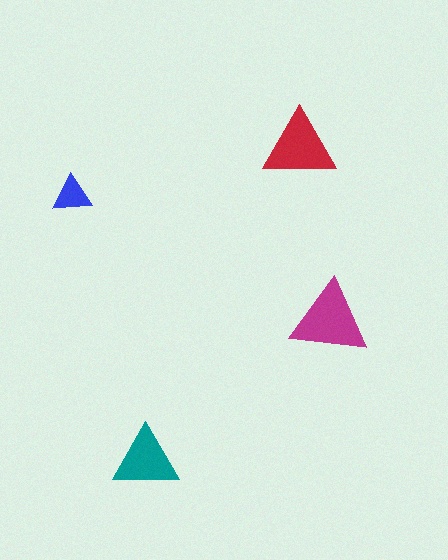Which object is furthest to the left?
The blue triangle is leftmost.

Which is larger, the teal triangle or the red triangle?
The red one.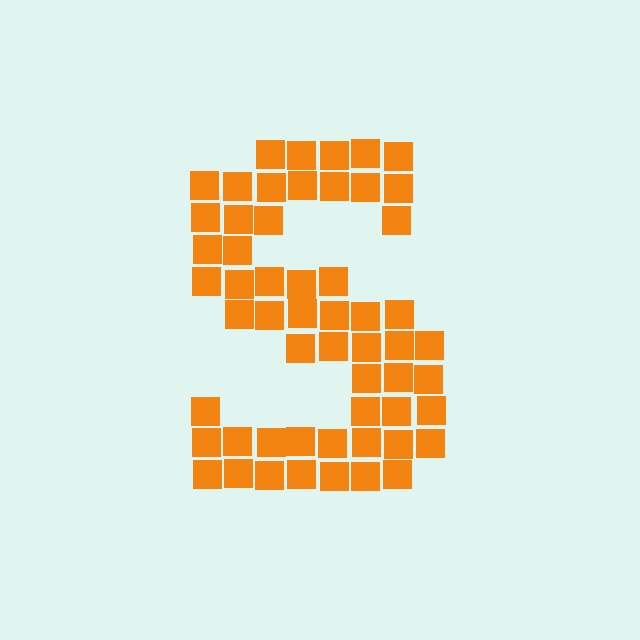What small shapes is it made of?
It is made of small squares.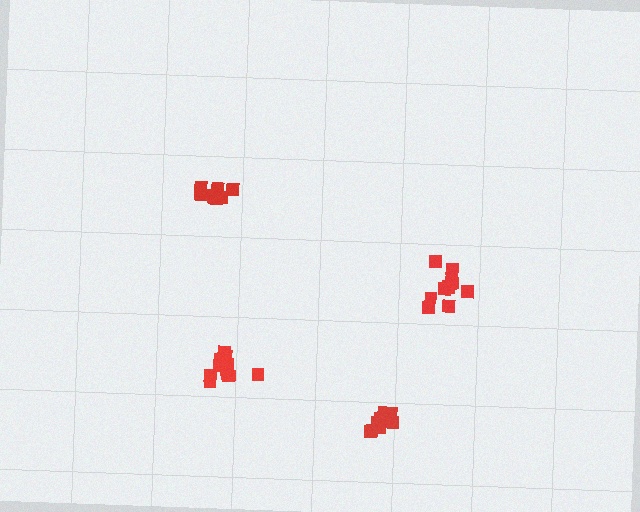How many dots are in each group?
Group 1: 11 dots, Group 2: 9 dots, Group 3: 9 dots, Group 4: 11 dots (40 total).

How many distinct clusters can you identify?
There are 4 distinct clusters.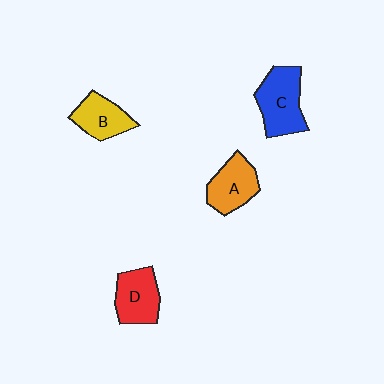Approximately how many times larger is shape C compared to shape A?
Approximately 1.2 times.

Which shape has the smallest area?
Shape B (yellow).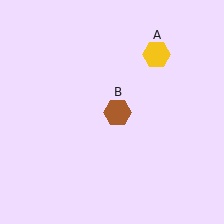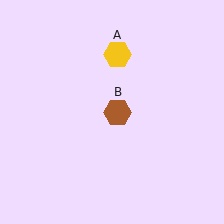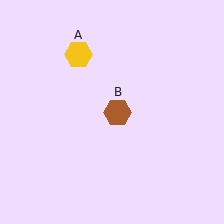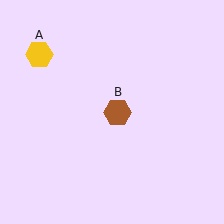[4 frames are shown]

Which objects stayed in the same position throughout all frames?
Brown hexagon (object B) remained stationary.